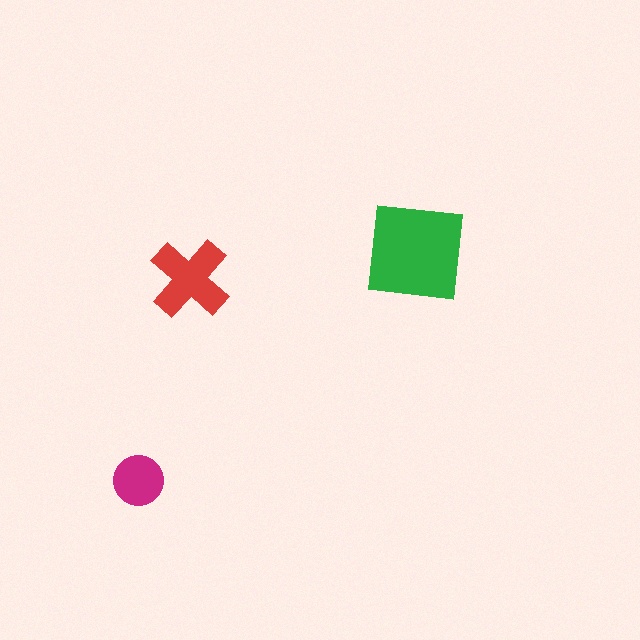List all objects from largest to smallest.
The green square, the red cross, the magenta circle.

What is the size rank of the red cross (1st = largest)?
2nd.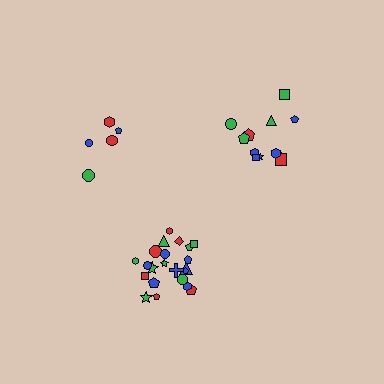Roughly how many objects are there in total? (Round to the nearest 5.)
Roughly 40 objects in total.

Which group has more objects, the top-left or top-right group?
The top-right group.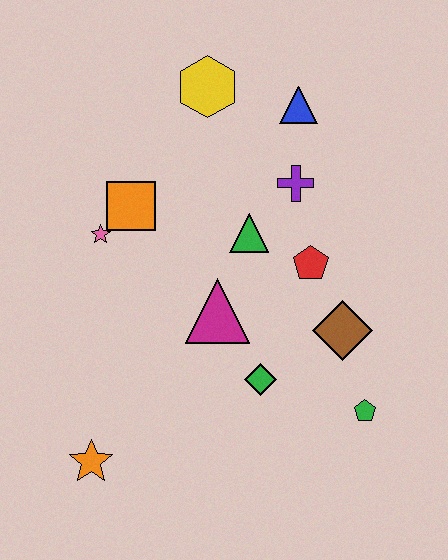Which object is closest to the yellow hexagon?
The blue triangle is closest to the yellow hexagon.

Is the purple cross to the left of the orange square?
No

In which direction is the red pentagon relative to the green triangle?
The red pentagon is to the right of the green triangle.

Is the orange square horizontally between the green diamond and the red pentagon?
No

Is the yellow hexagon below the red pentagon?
No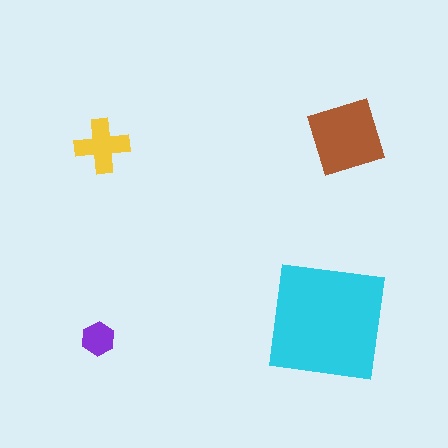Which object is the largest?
The cyan square.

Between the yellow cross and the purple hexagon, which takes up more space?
The yellow cross.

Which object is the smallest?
The purple hexagon.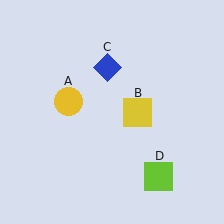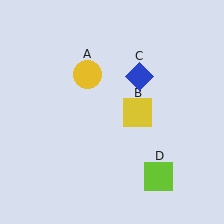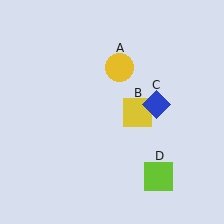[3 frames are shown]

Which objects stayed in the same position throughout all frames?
Yellow square (object B) and lime square (object D) remained stationary.